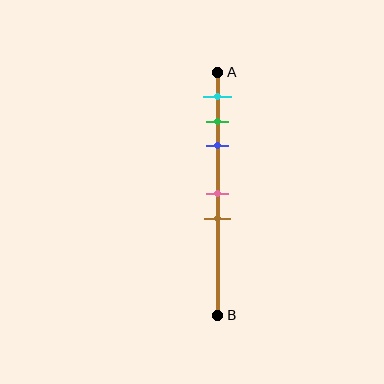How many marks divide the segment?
There are 5 marks dividing the segment.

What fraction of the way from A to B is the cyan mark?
The cyan mark is approximately 10% (0.1) of the way from A to B.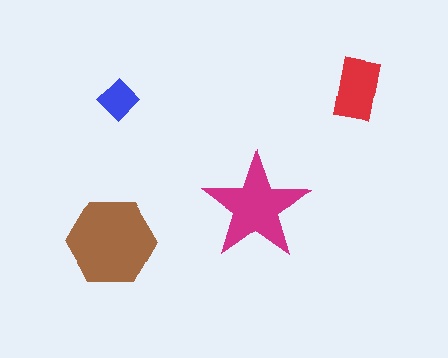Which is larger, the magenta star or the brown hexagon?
The brown hexagon.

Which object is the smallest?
The blue diamond.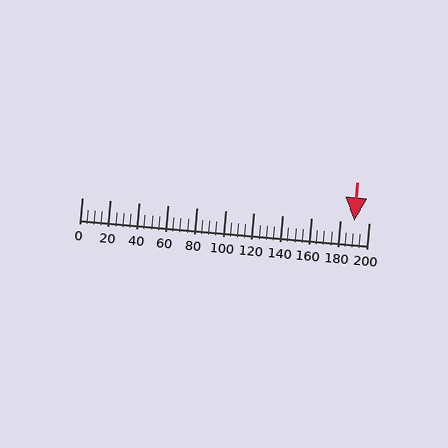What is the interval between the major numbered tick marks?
The major tick marks are spaced 20 units apart.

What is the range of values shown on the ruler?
The ruler shows values from 0 to 200.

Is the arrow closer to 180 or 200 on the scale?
The arrow is closer to 200.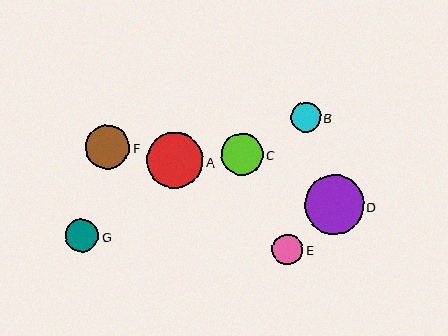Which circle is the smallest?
Circle B is the smallest with a size of approximately 30 pixels.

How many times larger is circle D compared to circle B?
Circle D is approximately 2.0 times the size of circle B.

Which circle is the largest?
Circle D is the largest with a size of approximately 59 pixels.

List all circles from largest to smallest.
From largest to smallest: D, A, F, C, G, E, B.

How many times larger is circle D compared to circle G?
Circle D is approximately 1.8 times the size of circle G.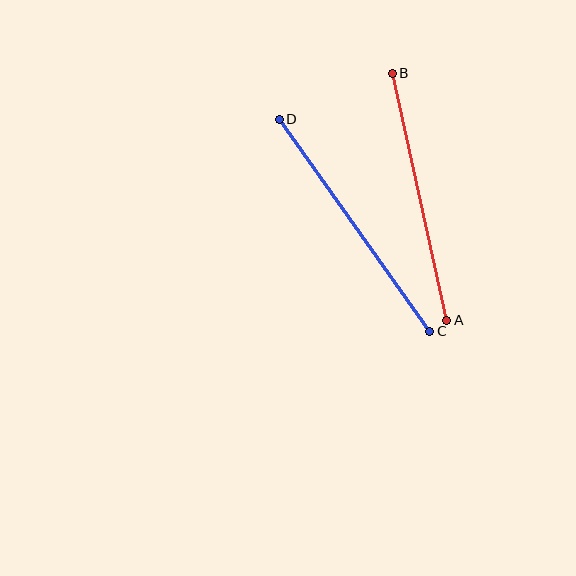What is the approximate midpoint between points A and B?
The midpoint is at approximately (420, 197) pixels.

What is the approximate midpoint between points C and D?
The midpoint is at approximately (355, 225) pixels.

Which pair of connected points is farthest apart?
Points C and D are farthest apart.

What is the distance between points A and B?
The distance is approximately 253 pixels.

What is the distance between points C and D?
The distance is approximately 260 pixels.